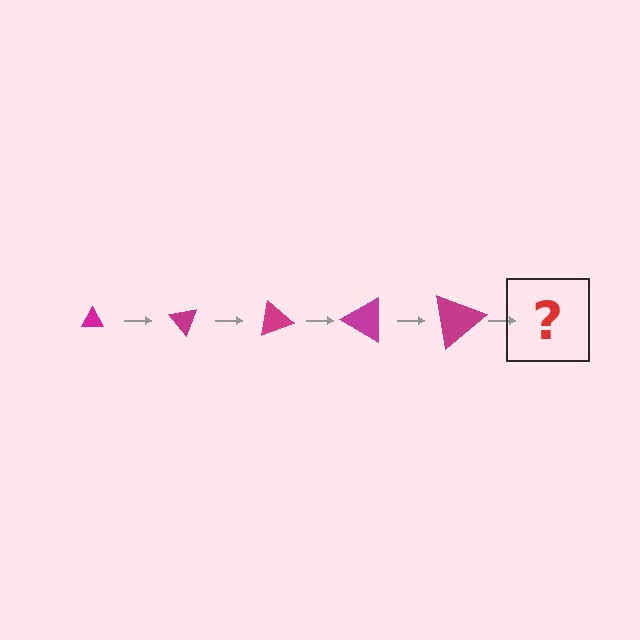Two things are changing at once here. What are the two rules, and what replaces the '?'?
The two rules are that the triangle grows larger each step and it rotates 50 degrees each step. The '?' should be a triangle, larger than the previous one and rotated 250 degrees from the start.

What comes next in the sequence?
The next element should be a triangle, larger than the previous one and rotated 250 degrees from the start.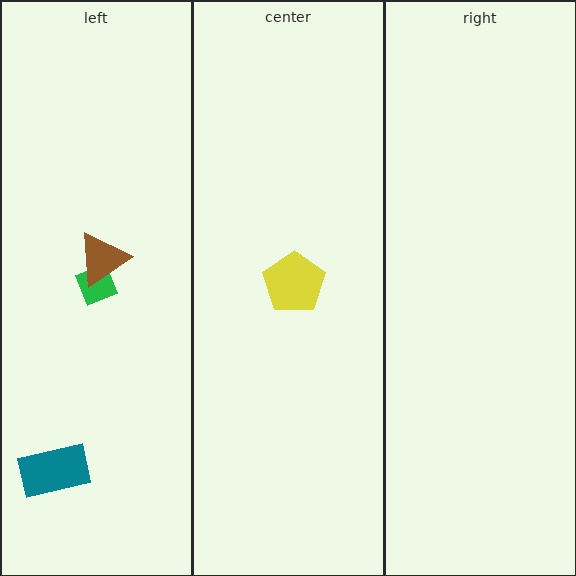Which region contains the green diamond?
The left region.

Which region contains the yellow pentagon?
The center region.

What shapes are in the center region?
The yellow pentagon.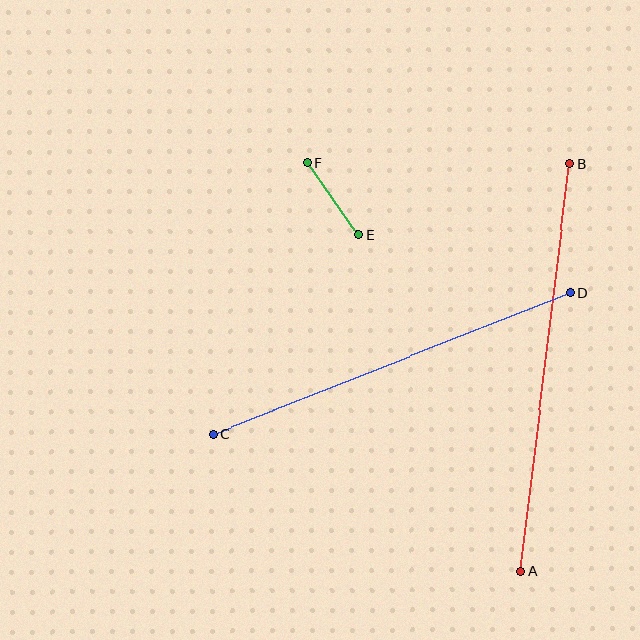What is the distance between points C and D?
The distance is approximately 384 pixels.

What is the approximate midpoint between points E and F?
The midpoint is at approximately (333, 199) pixels.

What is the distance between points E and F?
The distance is approximately 88 pixels.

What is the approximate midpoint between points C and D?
The midpoint is at approximately (391, 363) pixels.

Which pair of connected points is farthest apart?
Points A and B are farthest apart.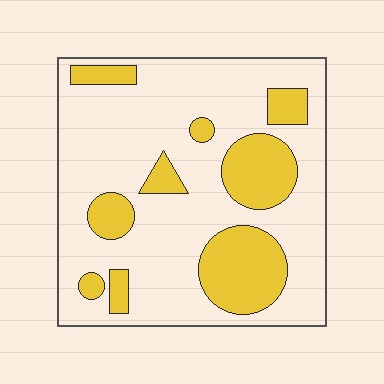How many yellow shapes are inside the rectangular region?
9.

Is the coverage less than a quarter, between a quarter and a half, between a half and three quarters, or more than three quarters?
Between a quarter and a half.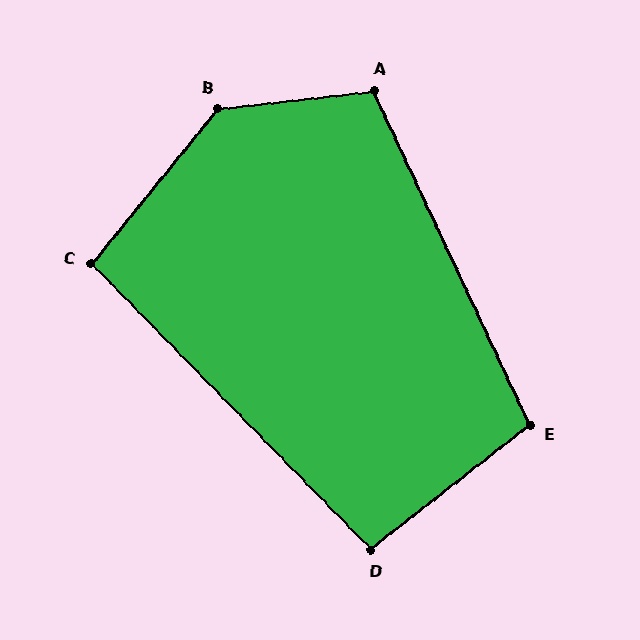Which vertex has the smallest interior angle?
D, at approximately 96 degrees.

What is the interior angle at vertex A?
Approximately 109 degrees (obtuse).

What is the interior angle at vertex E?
Approximately 103 degrees (obtuse).